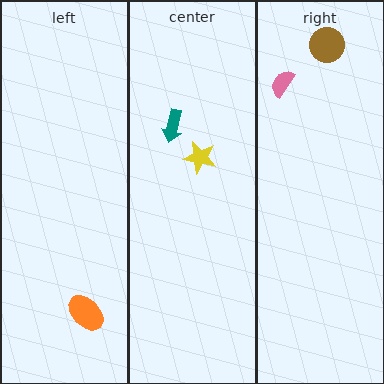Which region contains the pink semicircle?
The right region.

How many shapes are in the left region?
1.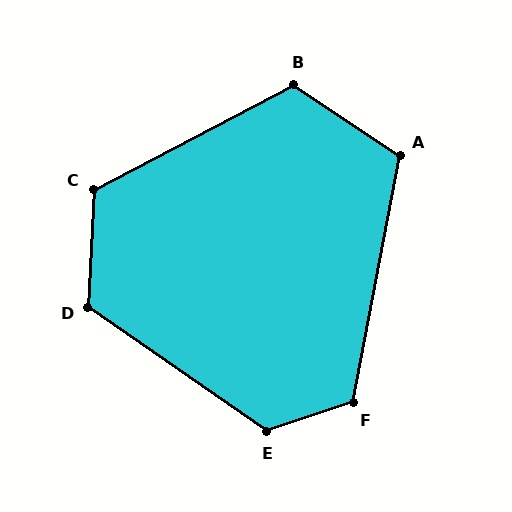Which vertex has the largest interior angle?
E, at approximately 127 degrees.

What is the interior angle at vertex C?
Approximately 120 degrees (obtuse).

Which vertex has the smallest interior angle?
A, at approximately 113 degrees.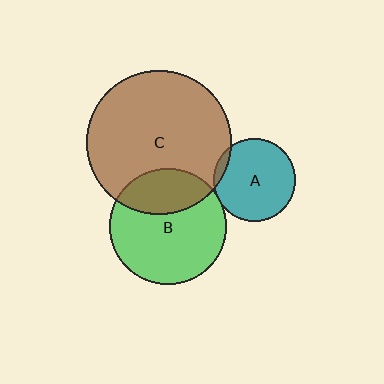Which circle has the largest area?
Circle C (brown).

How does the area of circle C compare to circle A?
Approximately 3.1 times.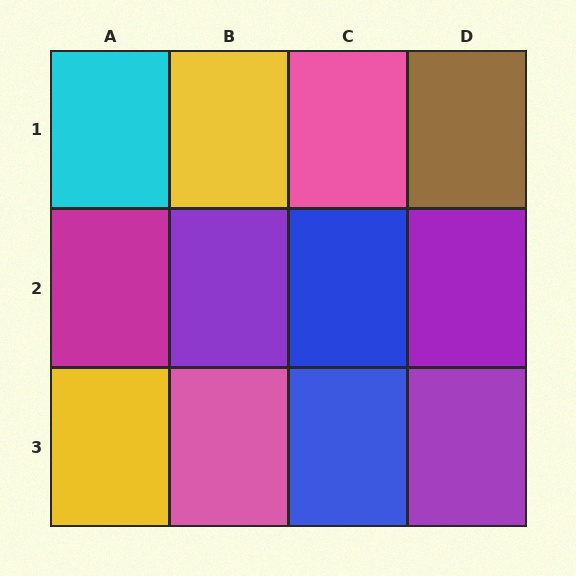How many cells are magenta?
1 cell is magenta.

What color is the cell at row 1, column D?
Brown.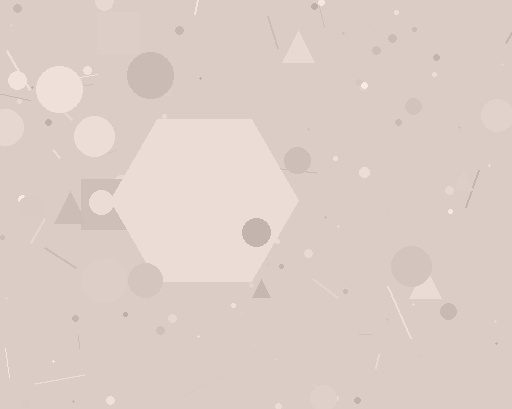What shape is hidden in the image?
A hexagon is hidden in the image.